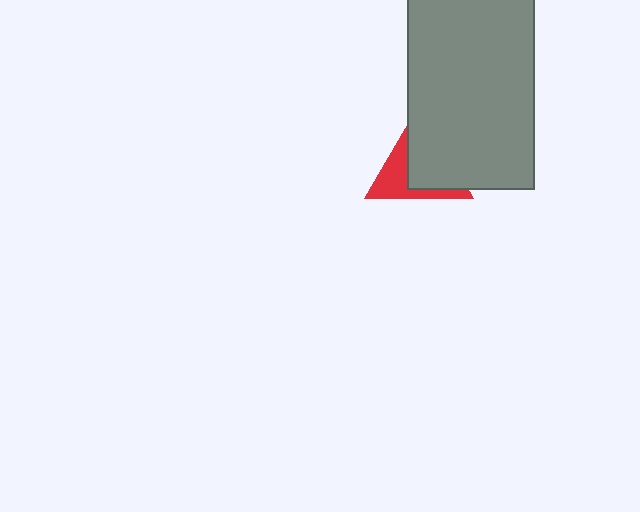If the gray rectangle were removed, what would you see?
You would see the complete red triangle.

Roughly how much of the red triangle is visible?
A small part of it is visible (roughly 43%).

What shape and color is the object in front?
The object in front is a gray rectangle.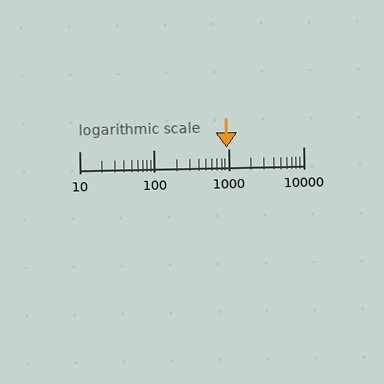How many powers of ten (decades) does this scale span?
The scale spans 3 decades, from 10 to 10000.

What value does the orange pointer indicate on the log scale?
The pointer indicates approximately 940.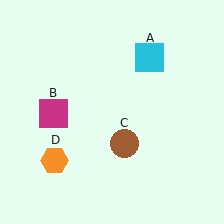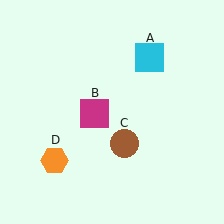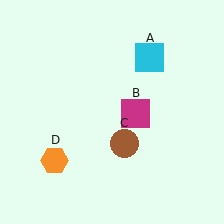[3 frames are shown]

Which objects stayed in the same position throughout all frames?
Cyan square (object A) and brown circle (object C) and orange hexagon (object D) remained stationary.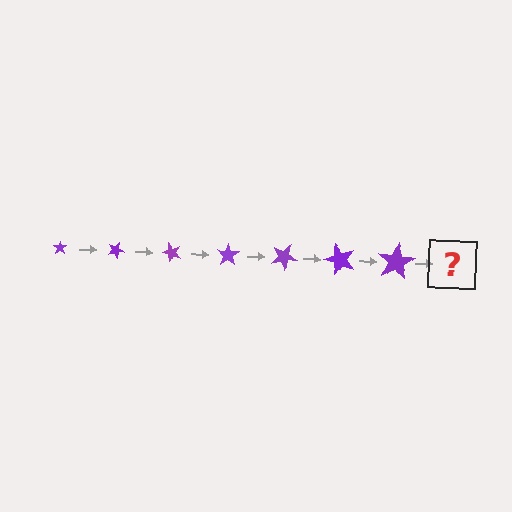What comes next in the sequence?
The next element should be a star, larger than the previous one and rotated 175 degrees from the start.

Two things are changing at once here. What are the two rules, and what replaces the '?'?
The two rules are that the star grows larger each step and it rotates 25 degrees each step. The '?' should be a star, larger than the previous one and rotated 175 degrees from the start.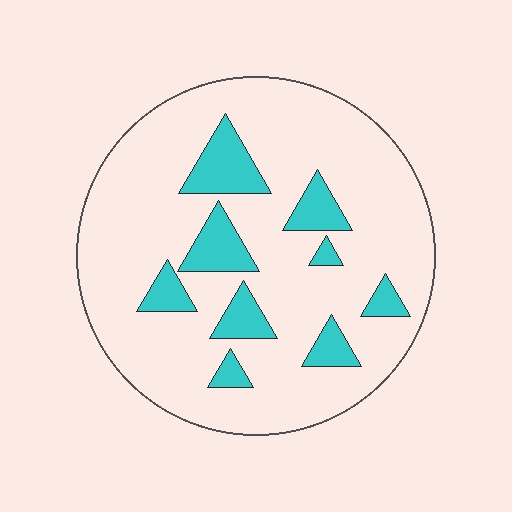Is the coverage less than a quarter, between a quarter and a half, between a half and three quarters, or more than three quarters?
Less than a quarter.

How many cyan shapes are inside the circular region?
9.